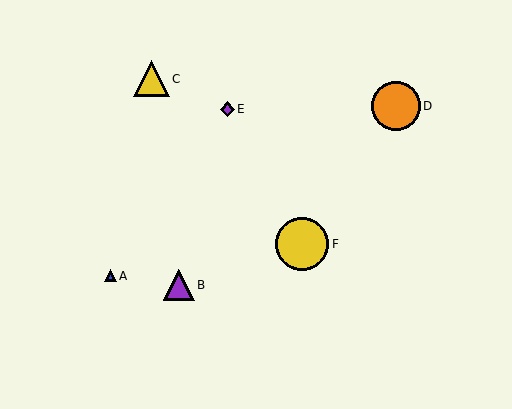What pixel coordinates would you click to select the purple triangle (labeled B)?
Click at (179, 285) to select the purple triangle B.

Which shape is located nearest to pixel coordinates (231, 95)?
The purple diamond (labeled E) at (227, 109) is nearest to that location.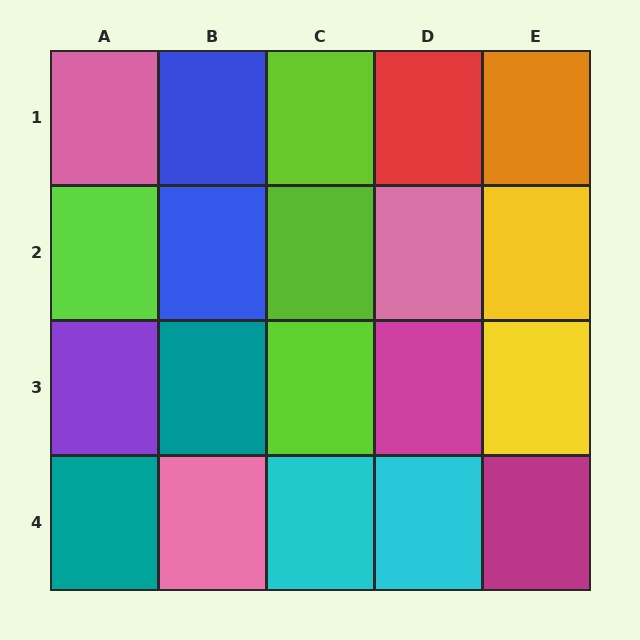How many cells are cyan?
2 cells are cyan.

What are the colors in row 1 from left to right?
Pink, blue, lime, red, orange.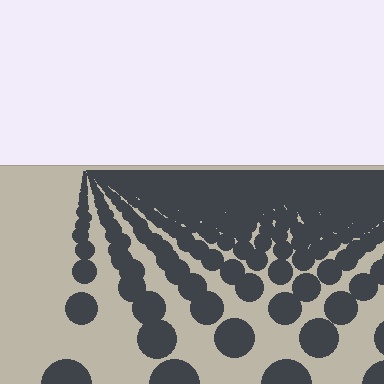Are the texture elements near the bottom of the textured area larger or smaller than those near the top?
Larger. Near the bottom, elements are closer to the viewer and appear at a bigger on-screen size.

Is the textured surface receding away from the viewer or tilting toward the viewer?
The surface is receding away from the viewer. Texture elements get smaller and denser toward the top.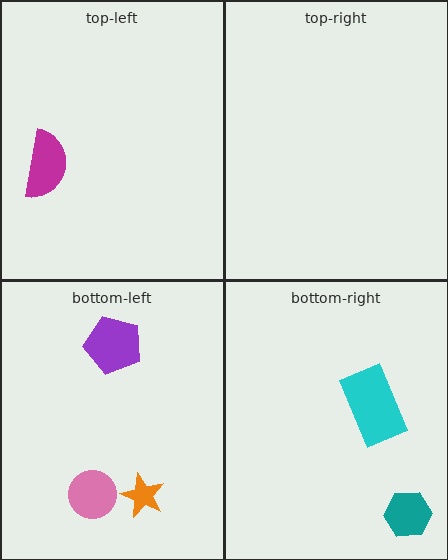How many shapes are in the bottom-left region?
3.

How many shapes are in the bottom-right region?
2.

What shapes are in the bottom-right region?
The teal hexagon, the cyan rectangle.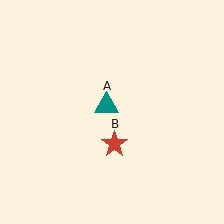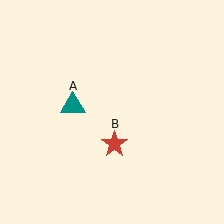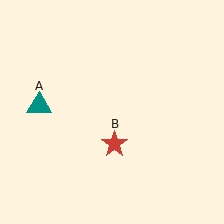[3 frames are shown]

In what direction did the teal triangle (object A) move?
The teal triangle (object A) moved left.